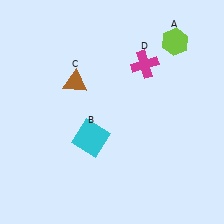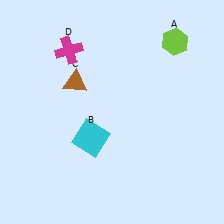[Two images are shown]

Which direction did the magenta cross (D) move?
The magenta cross (D) moved left.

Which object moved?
The magenta cross (D) moved left.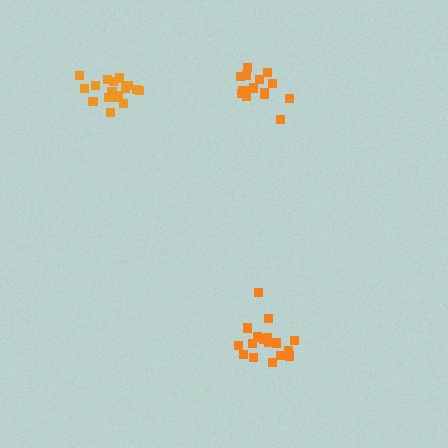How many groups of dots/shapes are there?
There are 3 groups.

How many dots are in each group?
Group 1: 17 dots, Group 2: 16 dots, Group 3: 19 dots (52 total).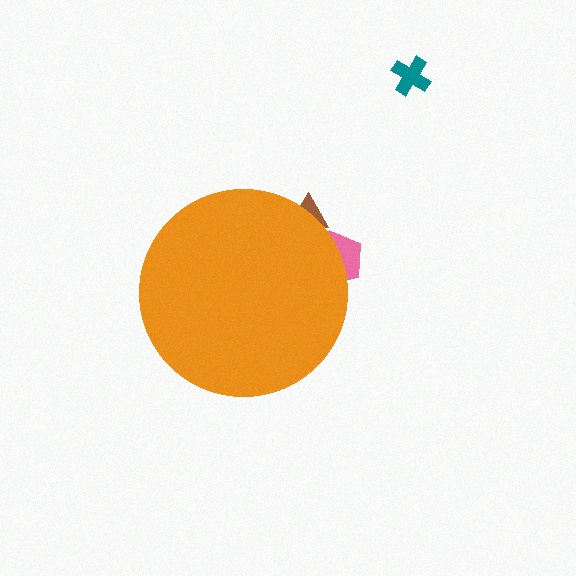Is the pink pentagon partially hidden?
Yes, the pink pentagon is partially hidden behind the orange circle.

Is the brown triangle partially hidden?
Yes, the brown triangle is partially hidden behind the orange circle.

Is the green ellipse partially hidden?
Yes, the green ellipse is partially hidden behind the orange circle.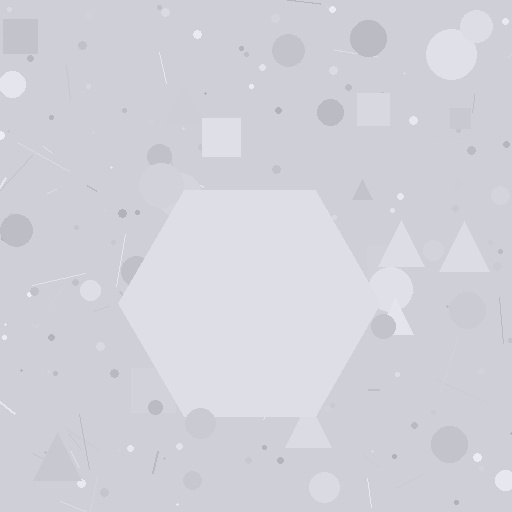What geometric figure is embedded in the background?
A hexagon is embedded in the background.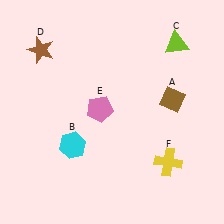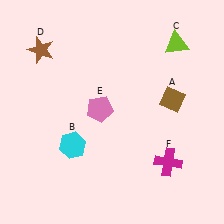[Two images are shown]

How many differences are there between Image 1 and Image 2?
There is 1 difference between the two images.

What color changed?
The cross (F) changed from yellow in Image 1 to magenta in Image 2.